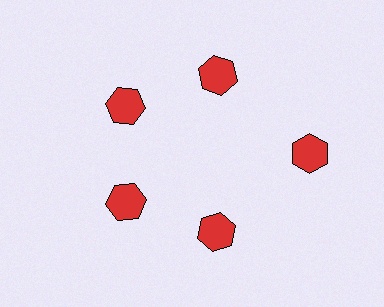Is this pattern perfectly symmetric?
No. The 5 red hexagons are arranged in a ring, but one element near the 3 o'clock position is pushed outward from the center, breaking the 5-fold rotational symmetry.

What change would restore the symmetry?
The symmetry would be restored by moving it inward, back onto the ring so that all 5 hexagons sit at equal angles and equal distance from the center.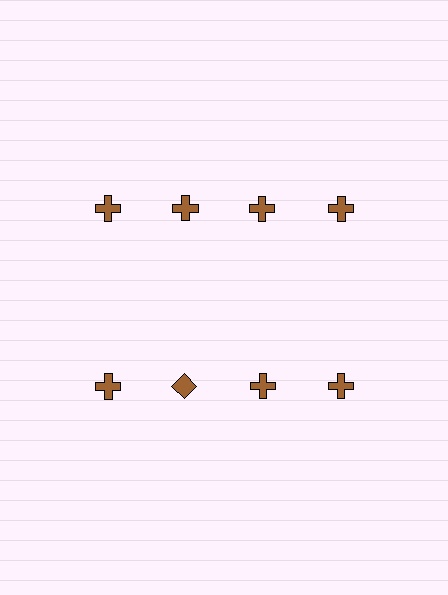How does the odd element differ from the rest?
It has a different shape: diamond instead of cross.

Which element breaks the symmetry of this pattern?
The brown diamond in the second row, second from left column breaks the symmetry. All other shapes are brown crosses.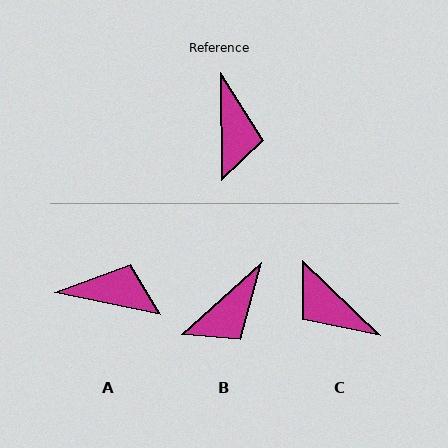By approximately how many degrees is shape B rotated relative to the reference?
Approximately 48 degrees clockwise.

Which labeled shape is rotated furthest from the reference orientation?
C, about 134 degrees away.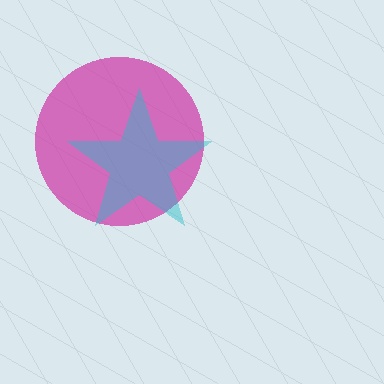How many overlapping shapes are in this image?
There are 2 overlapping shapes in the image.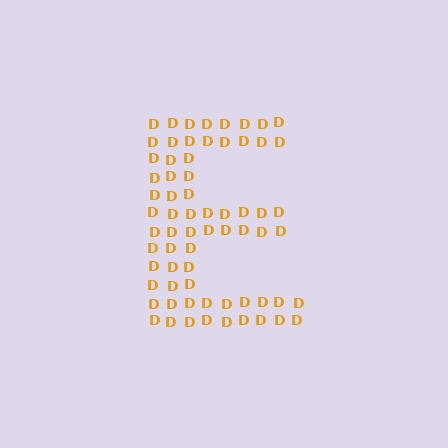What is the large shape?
The large shape is the letter E.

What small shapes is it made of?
It is made of small letter D's.